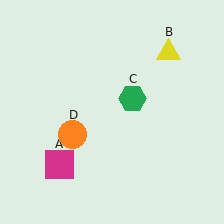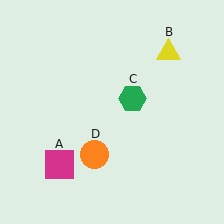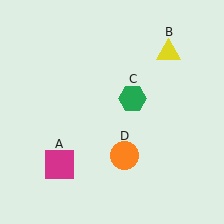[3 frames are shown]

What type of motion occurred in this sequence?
The orange circle (object D) rotated counterclockwise around the center of the scene.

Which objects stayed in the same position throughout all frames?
Magenta square (object A) and yellow triangle (object B) and green hexagon (object C) remained stationary.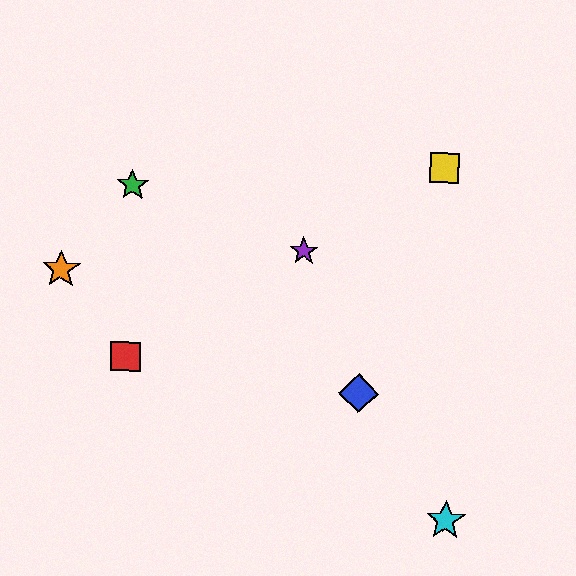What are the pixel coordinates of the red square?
The red square is at (125, 356).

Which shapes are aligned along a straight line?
The red square, the yellow square, the purple star are aligned along a straight line.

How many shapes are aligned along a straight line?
3 shapes (the red square, the yellow square, the purple star) are aligned along a straight line.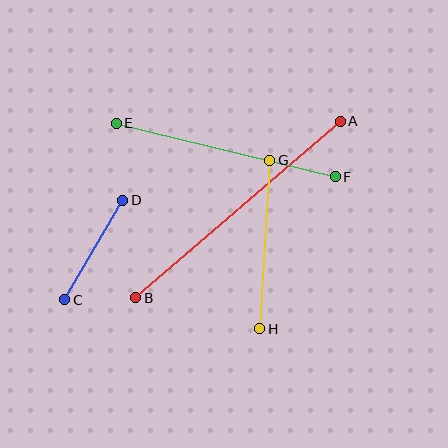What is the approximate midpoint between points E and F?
The midpoint is at approximately (226, 150) pixels.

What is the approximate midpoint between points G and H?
The midpoint is at approximately (265, 245) pixels.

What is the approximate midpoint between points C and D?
The midpoint is at approximately (94, 250) pixels.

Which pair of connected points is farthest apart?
Points A and B are farthest apart.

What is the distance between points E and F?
The distance is approximately 225 pixels.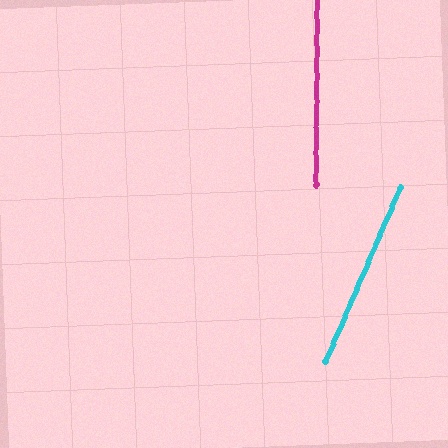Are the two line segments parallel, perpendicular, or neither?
Neither parallel nor perpendicular — they differ by about 23°.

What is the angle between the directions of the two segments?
Approximately 23 degrees.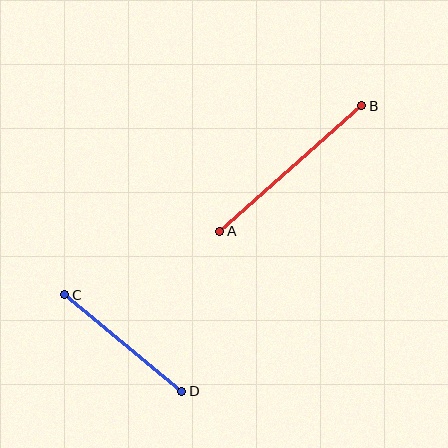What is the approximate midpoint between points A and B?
The midpoint is at approximately (291, 169) pixels.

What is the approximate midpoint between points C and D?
The midpoint is at approximately (123, 343) pixels.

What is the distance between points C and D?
The distance is approximately 152 pixels.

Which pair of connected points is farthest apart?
Points A and B are farthest apart.